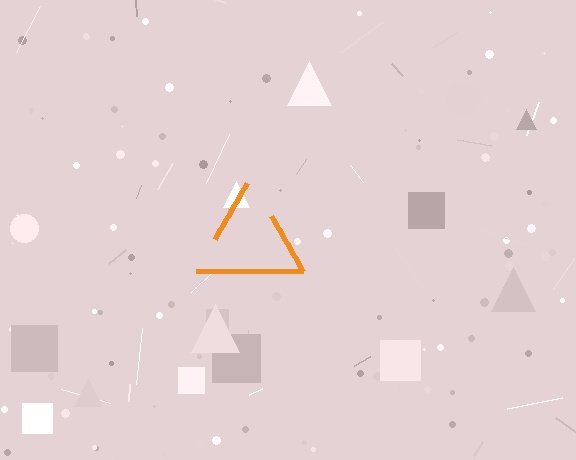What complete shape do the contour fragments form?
The contour fragments form a triangle.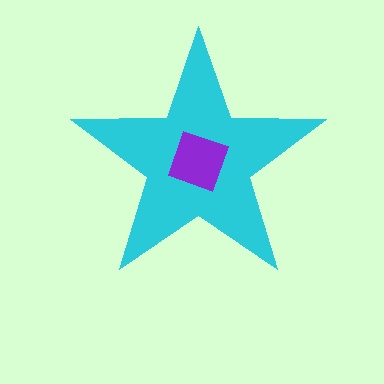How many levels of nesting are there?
2.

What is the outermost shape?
The cyan star.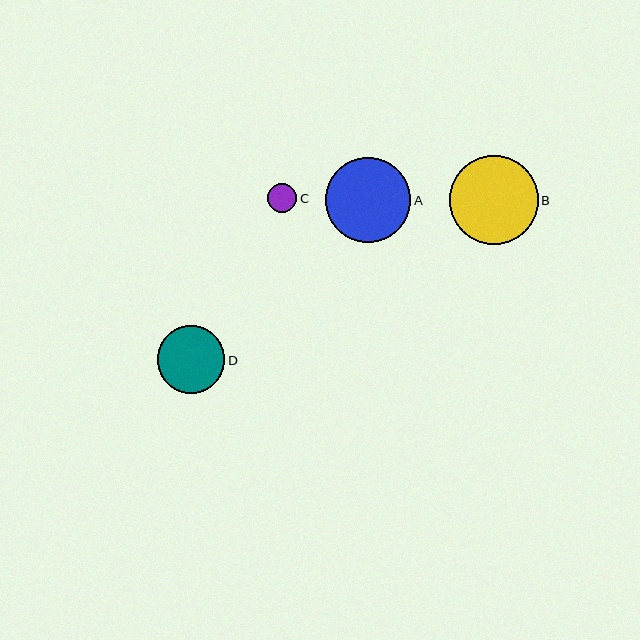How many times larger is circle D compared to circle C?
Circle D is approximately 2.3 times the size of circle C.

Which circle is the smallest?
Circle C is the smallest with a size of approximately 29 pixels.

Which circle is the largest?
Circle B is the largest with a size of approximately 89 pixels.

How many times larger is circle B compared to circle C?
Circle B is approximately 3.1 times the size of circle C.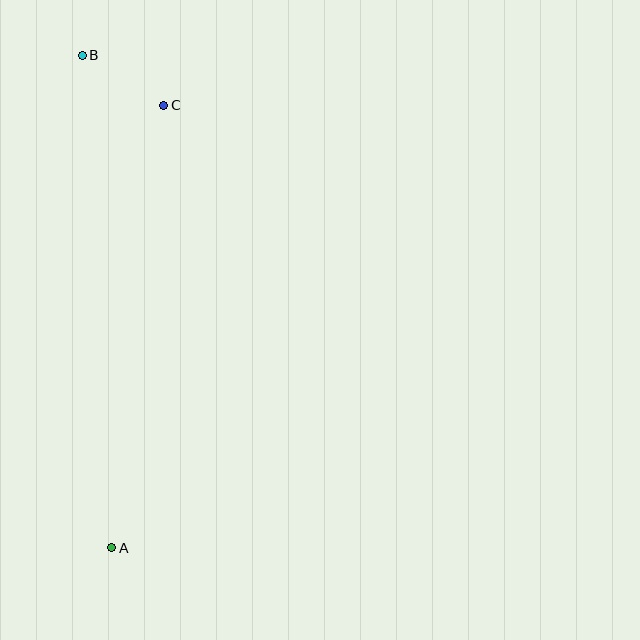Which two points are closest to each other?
Points B and C are closest to each other.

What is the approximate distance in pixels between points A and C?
The distance between A and C is approximately 445 pixels.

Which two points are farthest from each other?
Points A and B are farthest from each other.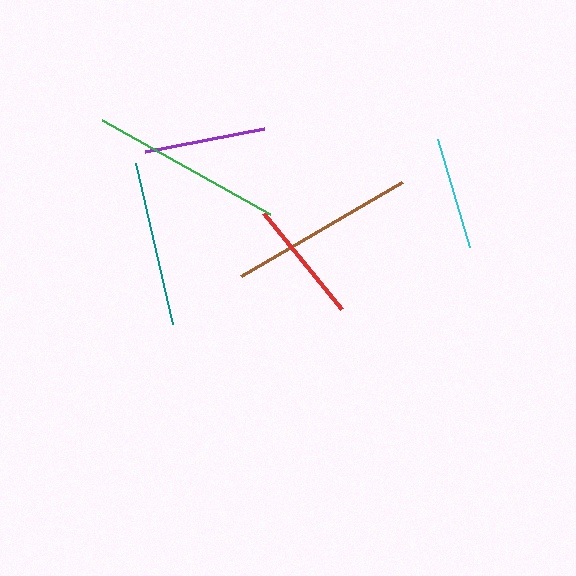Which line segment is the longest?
The green line is the longest at approximately 192 pixels.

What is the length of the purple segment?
The purple segment is approximately 121 pixels long.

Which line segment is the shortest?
The cyan line is the shortest at approximately 113 pixels.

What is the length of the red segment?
The red segment is approximately 123 pixels long.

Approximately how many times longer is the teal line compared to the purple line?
The teal line is approximately 1.4 times the length of the purple line.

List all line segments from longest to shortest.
From longest to shortest: green, brown, teal, red, purple, cyan.